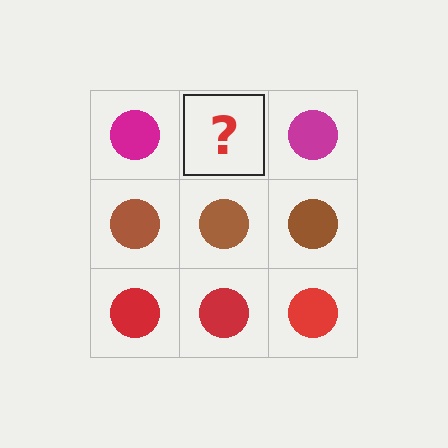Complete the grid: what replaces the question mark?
The question mark should be replaced with a magenta circle.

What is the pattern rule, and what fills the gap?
The rule is that each row has a consistent color. The gap should be filled with a magenta circle.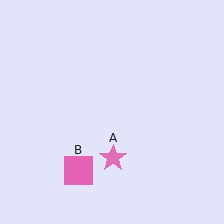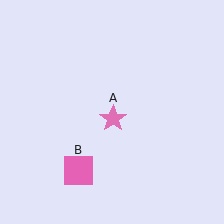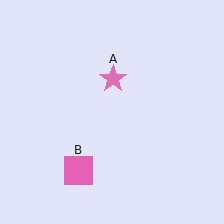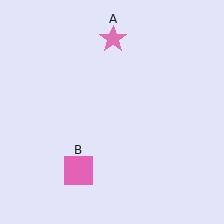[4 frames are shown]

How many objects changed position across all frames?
1 object changed position: pink star (object A).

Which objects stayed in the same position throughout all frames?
Pink square (object B) remained stationary.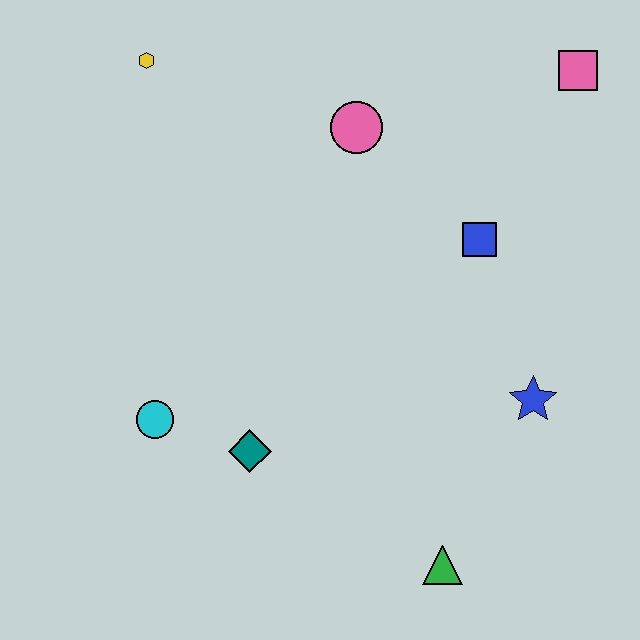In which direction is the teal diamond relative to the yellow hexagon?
The teal diamond is below the yellow hexagon.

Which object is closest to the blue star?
The blue square is closest to the blue star.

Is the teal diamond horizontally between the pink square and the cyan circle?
Yes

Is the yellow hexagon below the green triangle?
No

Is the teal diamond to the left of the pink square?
Yes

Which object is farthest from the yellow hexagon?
The green triangle is farthest from the yellow hexagon.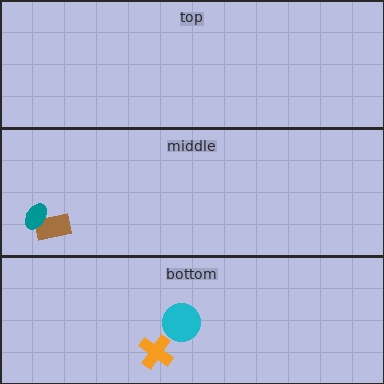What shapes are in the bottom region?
The cyan circle, the orange cross.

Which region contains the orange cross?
The bottom region.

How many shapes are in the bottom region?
2.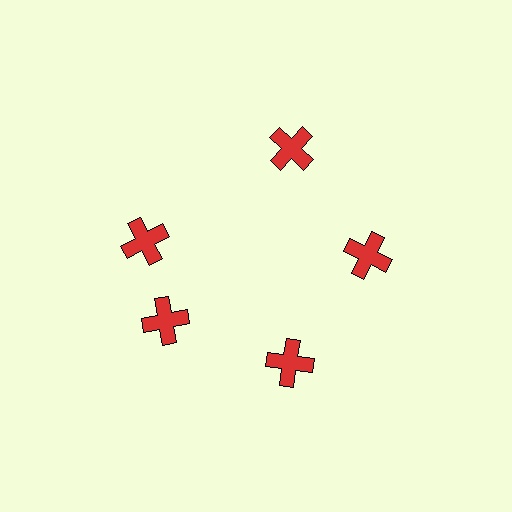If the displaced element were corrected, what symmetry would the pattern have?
It would have 5-fold rotational symmetry — the pattern would map onto itself every 72 degrees.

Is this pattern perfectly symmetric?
No. The 5 red crosses are arranged in a ring, but one element near the 10 o'clock position is rotated out of alignment along the ring, breaking the 5-fold rotational symmetry.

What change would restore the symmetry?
The symmetry would be restored by rotating it back into even spacing with its neighbors so that all 5 crosses sit at equal angles and equal distance from the center.